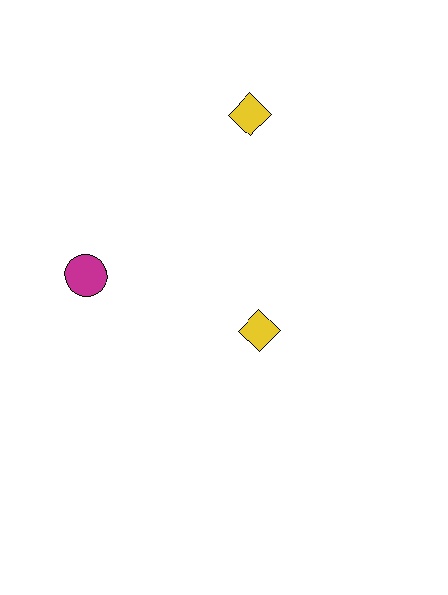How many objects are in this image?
There are 3 objects.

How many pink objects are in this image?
There are no pink objects.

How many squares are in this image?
There are no squares.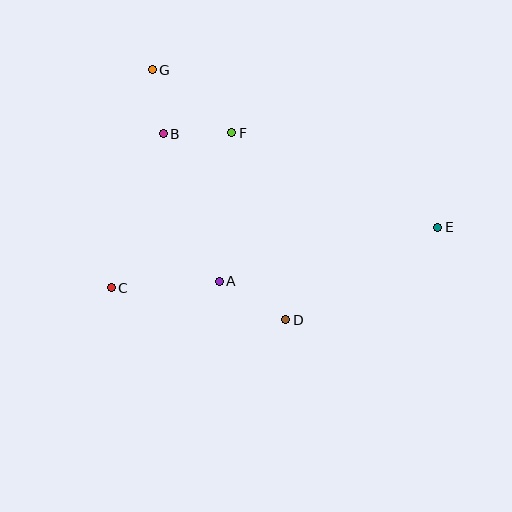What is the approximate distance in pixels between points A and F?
The distance between A and F is approximately 149 pixels.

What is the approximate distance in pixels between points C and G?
The distance between C and G is approximately 222 pixels.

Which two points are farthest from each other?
Points C and E are farthest from each other.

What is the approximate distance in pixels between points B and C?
The distance between B and C is approximately 162 pixels.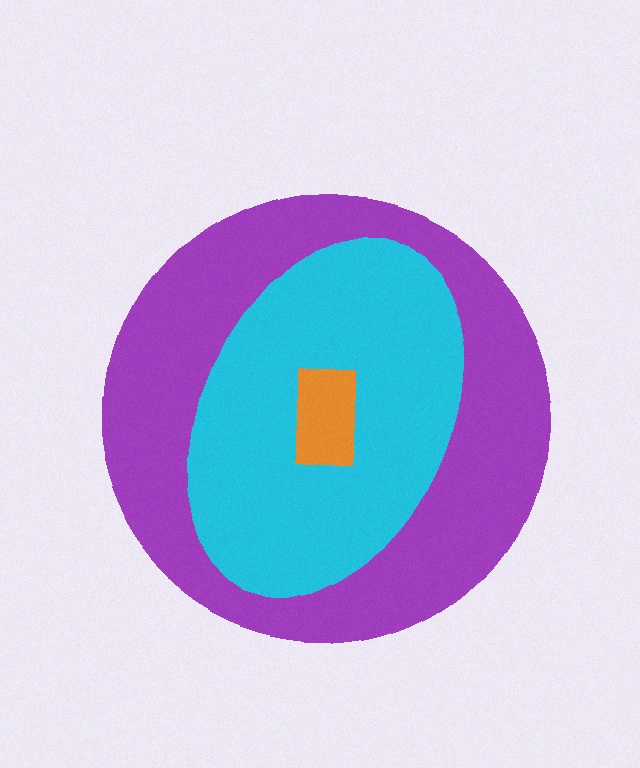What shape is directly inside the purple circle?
The cyan ellipse.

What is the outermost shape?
The purple circle.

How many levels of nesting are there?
3.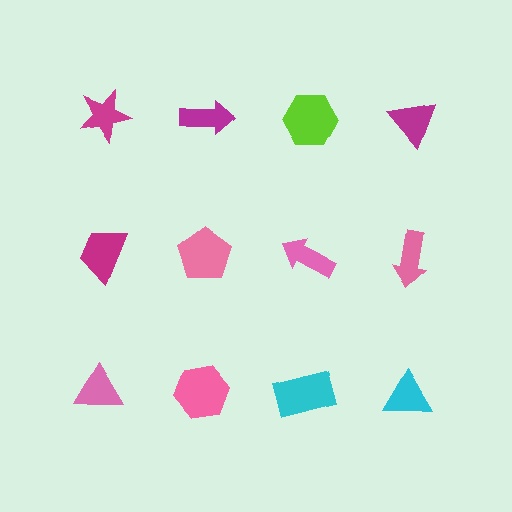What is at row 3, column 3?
A cyan rectangle.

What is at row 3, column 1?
A pink triangle.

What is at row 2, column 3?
A pink arrow.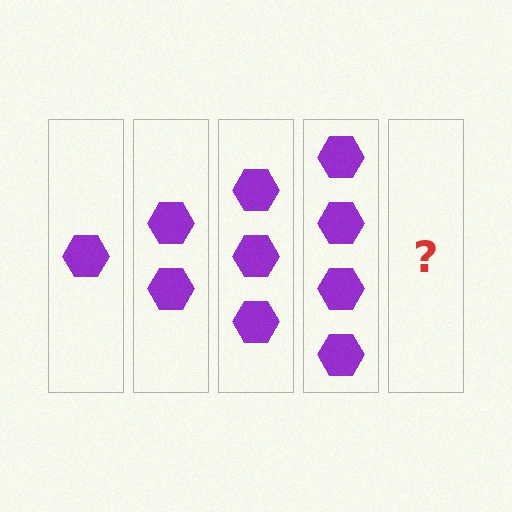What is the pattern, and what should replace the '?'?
The pattern is that each step adds one more hexagon. The '?' should be 5 hexagons.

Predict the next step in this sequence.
The next step is 5 hexagons.